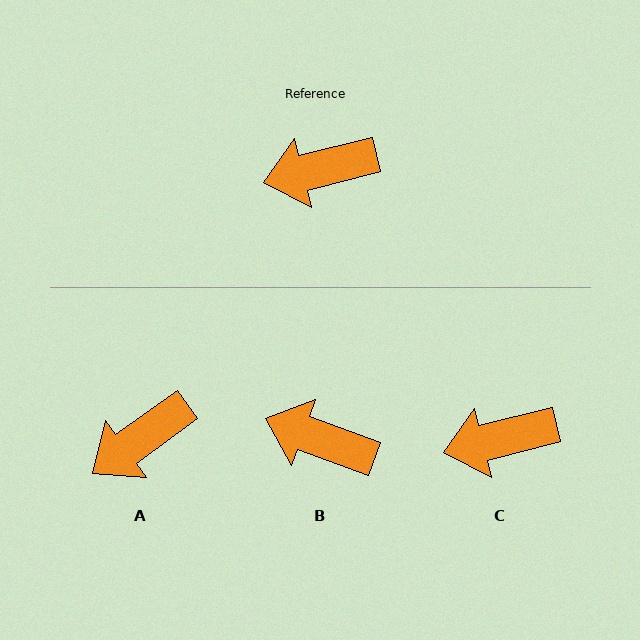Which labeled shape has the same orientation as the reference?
C.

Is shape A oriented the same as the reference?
No, it is off by about 22 degrees.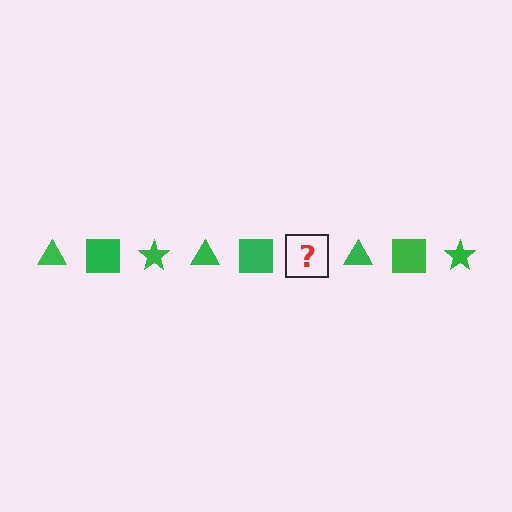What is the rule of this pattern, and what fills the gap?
The rule is that the pattern cycles through triangle, square, star shapes in green. The gap should be filled with a green star.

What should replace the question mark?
The question mark should be replaced with a green star.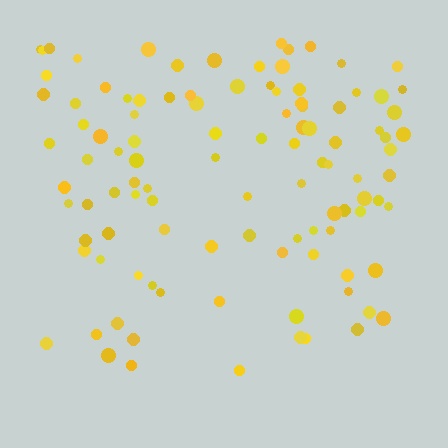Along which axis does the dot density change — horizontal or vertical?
Vertical.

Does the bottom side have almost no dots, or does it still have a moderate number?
Still a moderate number, just noticeably fewer than the top.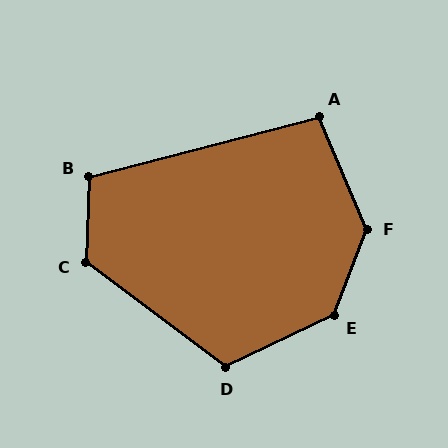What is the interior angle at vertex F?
Approximately 136 degrees (obtuse).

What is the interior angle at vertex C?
Approximately 125 degrees (obtuse).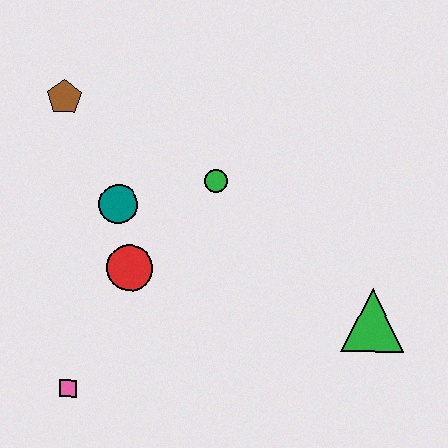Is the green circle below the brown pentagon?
Yes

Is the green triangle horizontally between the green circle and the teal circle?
No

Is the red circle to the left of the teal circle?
No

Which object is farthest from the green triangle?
The brown pentagon is farthest from the green triangle.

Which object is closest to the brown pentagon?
The teal circle is closest to the brown pentagon.